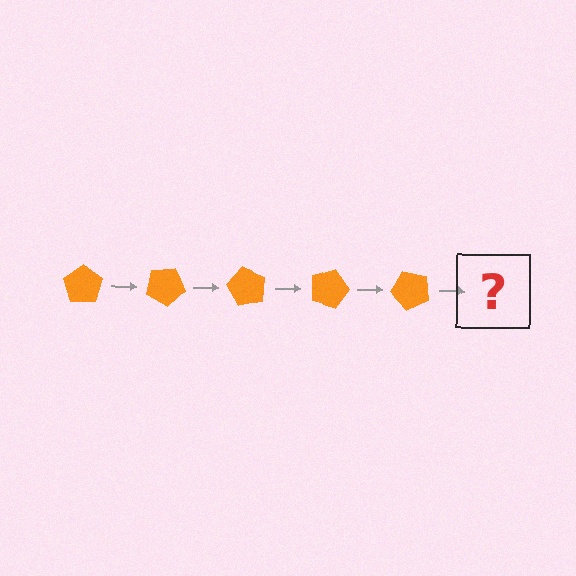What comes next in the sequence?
The next element should be an orange pentagon rotated 150 degrees.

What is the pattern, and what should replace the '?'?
The pattern is that the pentagon rotates 30 degrees each step. The '?' should be an orange pentagon rotated 150 degrees.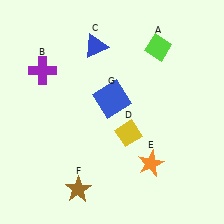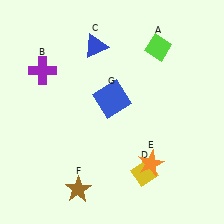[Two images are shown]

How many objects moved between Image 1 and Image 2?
1 object moved between the two images.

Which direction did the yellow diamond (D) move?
The yellow diamond (D) moved down.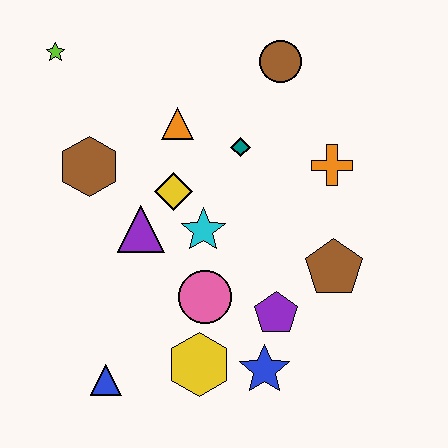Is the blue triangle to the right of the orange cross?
No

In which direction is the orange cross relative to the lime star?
The orange cross is to the right of the lime star.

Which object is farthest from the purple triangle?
The brown circle is farthest from the purple triangle.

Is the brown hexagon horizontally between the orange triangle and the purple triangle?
No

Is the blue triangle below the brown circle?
Yes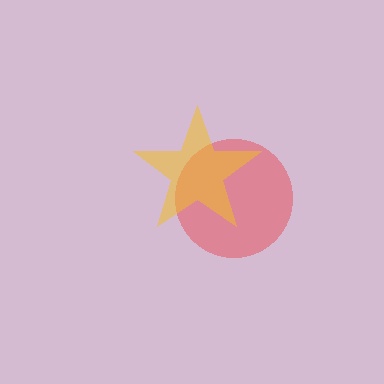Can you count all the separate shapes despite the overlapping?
Yes, there are 2 separate shapes.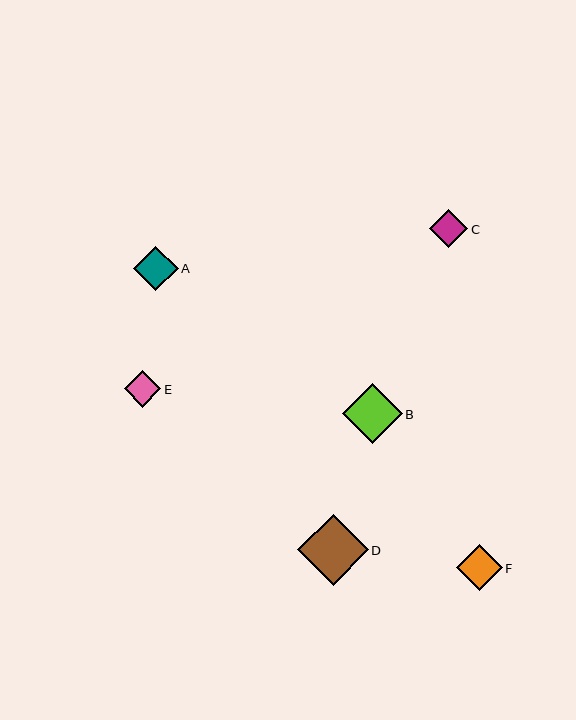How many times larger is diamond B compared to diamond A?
Diamond B is approximately 1.3 times the size of diamond A.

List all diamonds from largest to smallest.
From largest to smallest: D, B, F, A, C, E.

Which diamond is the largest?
Diamond D is the largest with a size of approximately 71 pixels.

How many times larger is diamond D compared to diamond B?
Diamond D is approximately 1.2 times the size of diamond B.